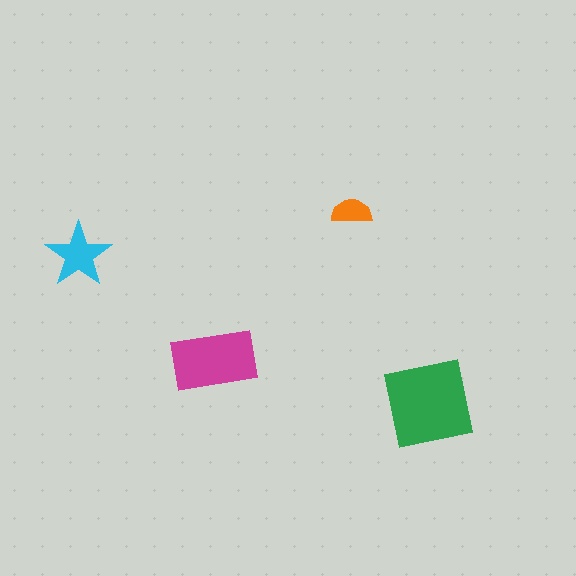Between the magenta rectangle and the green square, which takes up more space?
The green square.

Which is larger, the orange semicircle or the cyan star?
The cyan star.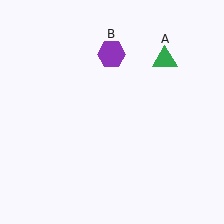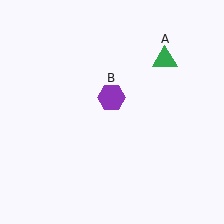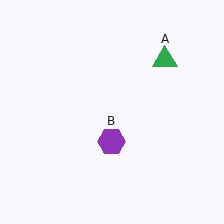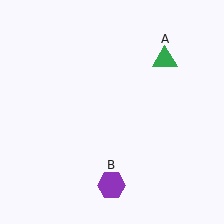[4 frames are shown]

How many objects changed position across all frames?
1 object changed position: purple hexagon (object B).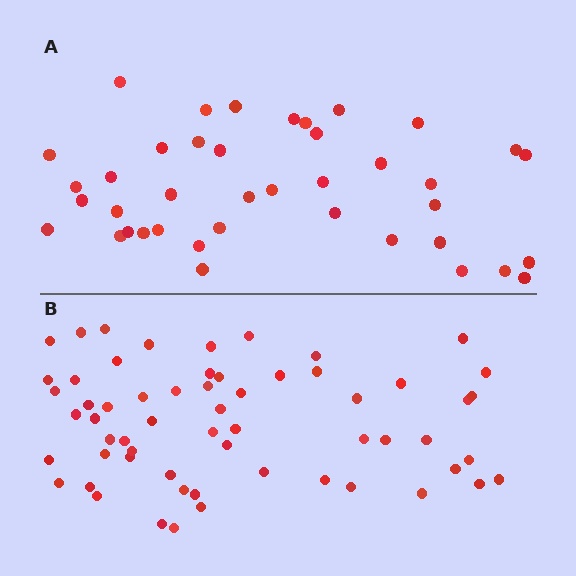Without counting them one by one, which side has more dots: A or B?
Region B (the bottom region) has more dots.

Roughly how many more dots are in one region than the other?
Region B has approximately 20 more dots than region A.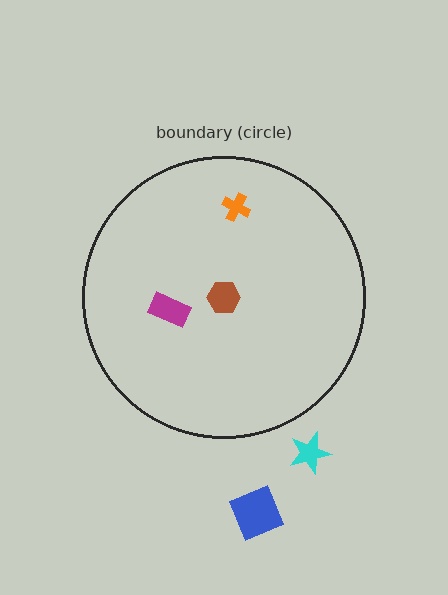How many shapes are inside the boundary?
3 inside, 2 outside.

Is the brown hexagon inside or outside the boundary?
Inside.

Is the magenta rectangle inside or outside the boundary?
Inside.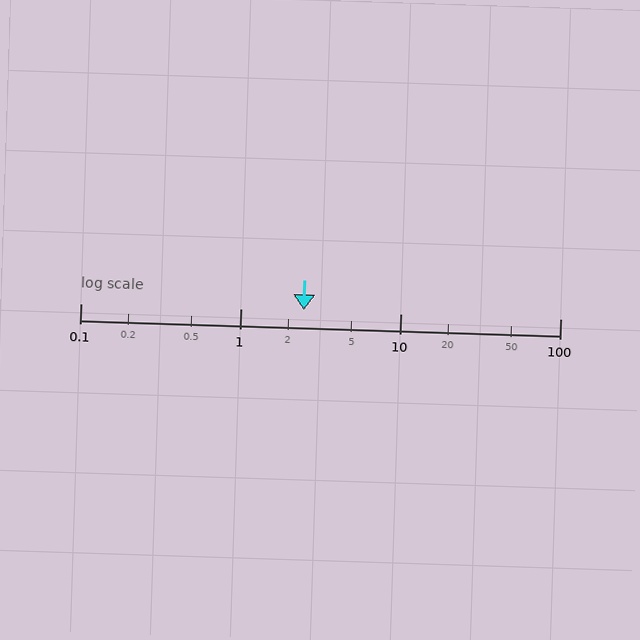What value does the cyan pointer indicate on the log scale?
The pointer indicates approximately 2.5.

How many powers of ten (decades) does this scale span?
The scale spans 3 decades, from 0.1 to 100.